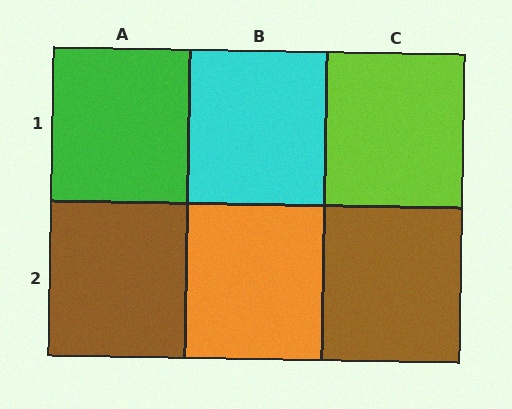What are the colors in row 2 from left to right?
Brown, orange, brown.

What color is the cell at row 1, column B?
Cyan.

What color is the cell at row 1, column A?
Green.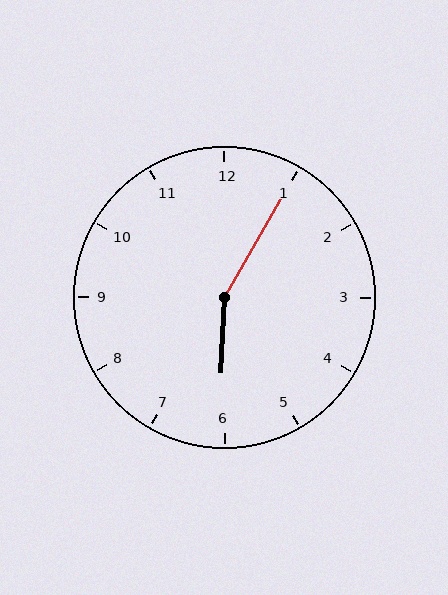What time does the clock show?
6:05.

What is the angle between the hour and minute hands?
Approximately 152 degrees.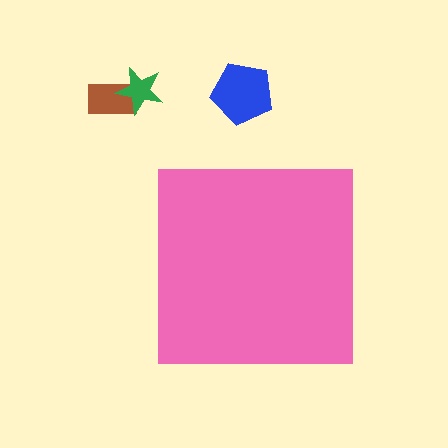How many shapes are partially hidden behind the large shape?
0 shapes are partially hidden.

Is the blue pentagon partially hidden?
No, the blue pentagon is fully visible.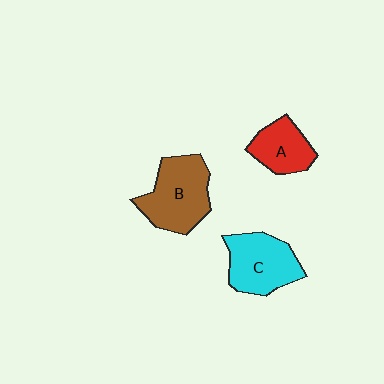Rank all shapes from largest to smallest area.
From largest to smallest: B (brown), C (cyan), A (red).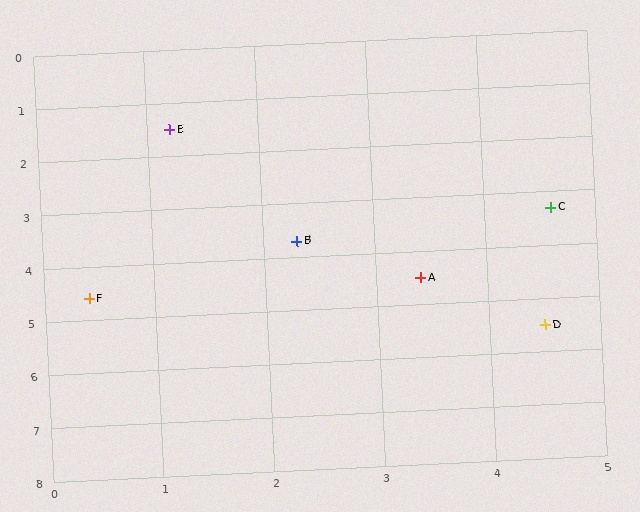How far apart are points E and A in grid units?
Points E and A are about 3.7 grid units apart.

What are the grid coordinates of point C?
Point C is at approximately (4.6, 3.3).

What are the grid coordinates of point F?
Point F is at approximately (0.4, 4.6).